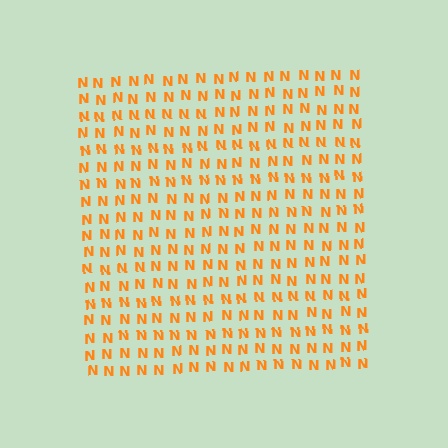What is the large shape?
The large shape is a square.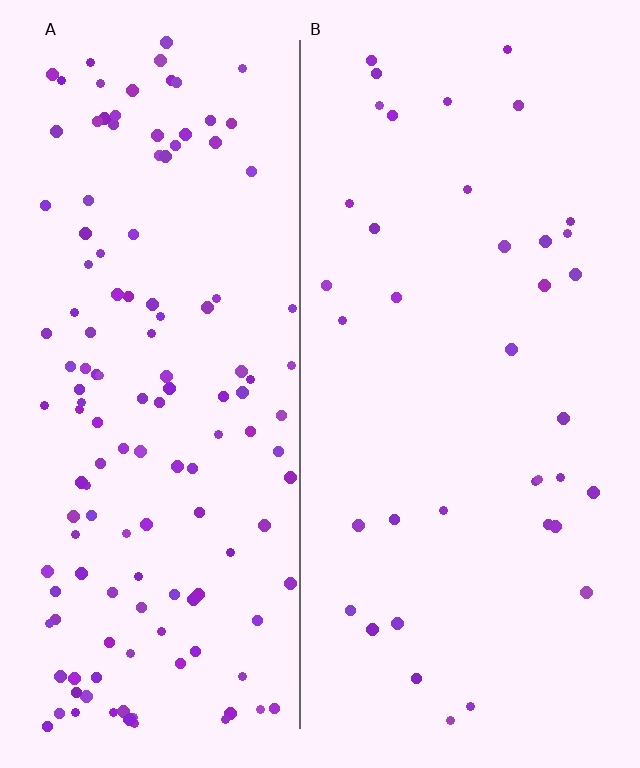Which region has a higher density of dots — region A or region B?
A (the left).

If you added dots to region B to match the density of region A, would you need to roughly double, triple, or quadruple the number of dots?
Approximately quadruple.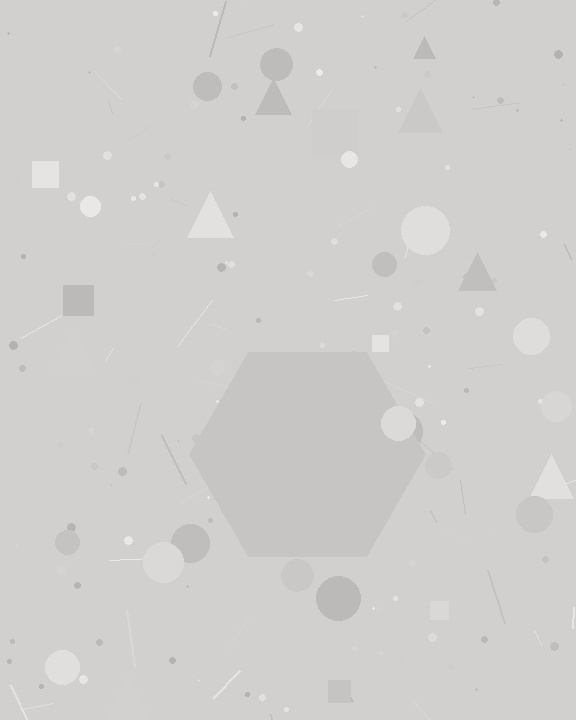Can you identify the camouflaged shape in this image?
The camouflaged shape is a hexagon.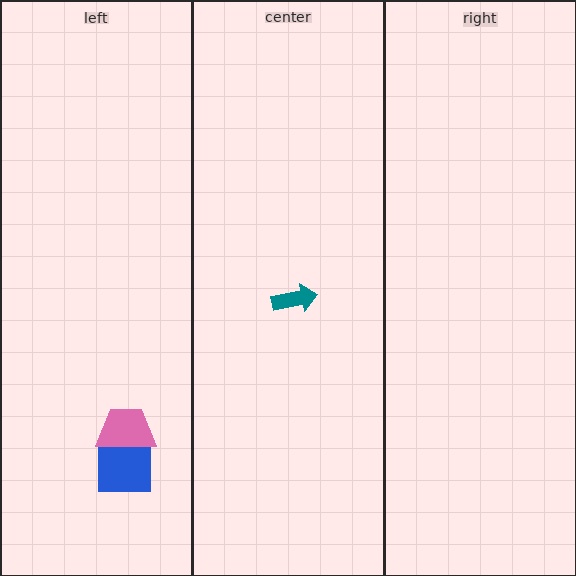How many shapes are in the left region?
2.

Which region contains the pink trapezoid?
The left region.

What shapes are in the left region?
The blue square, the pink trapezoid.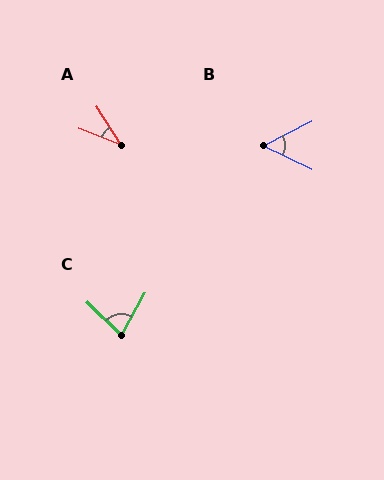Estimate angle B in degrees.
Approximately 53 degrees.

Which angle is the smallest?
A, at approximately 37 degrees.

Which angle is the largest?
C, at approximately 75 degrees.